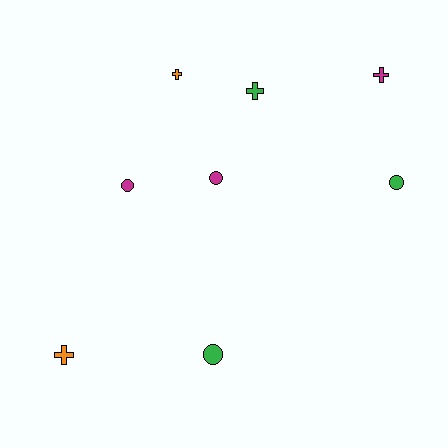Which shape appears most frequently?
Circle, with 4 objects.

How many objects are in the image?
There are 8 objects.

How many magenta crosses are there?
There is 1 magenta cross.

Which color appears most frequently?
Green, with 3 objects.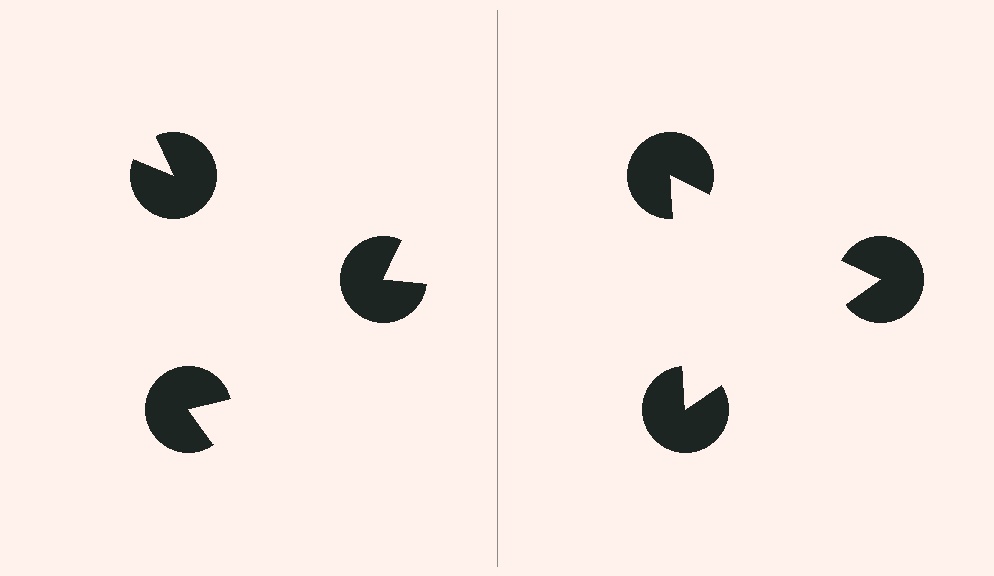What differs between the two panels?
The pac-man discs are positioned identically on both sides; only the wedge orientations differ. On the right they align to a triangle; on the left they are misaligned.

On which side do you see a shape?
An illusory triangle appears on the right side. On the left side the wedge cuts are rotated, so no coherent shape forms.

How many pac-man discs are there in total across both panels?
6 — 3 on each side.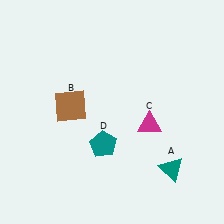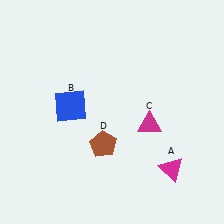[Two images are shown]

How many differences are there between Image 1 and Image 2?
There are 3 differences between the two images.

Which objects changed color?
A changed from teal to magenta. B changed from brown to blue. D changed from teal to brown.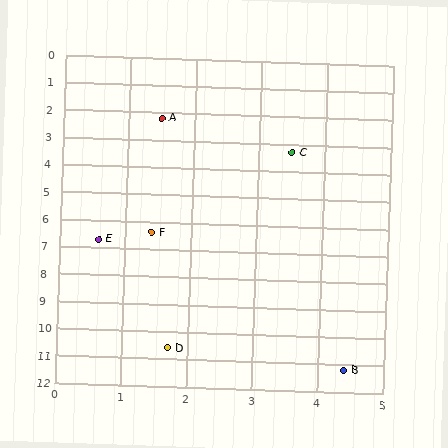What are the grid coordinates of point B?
Point B is at approximately (4.4, 11.2).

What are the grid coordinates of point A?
Point A is at approximately (1.5, 2.2).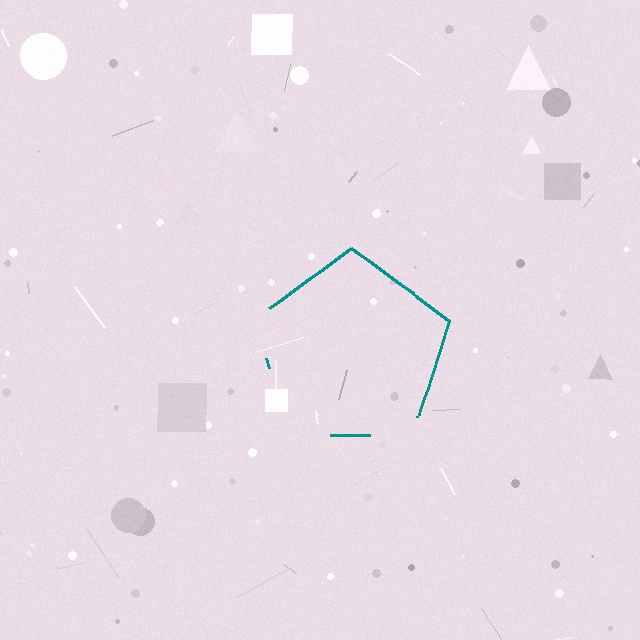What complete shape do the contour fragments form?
The contour fragments form a pentagon.